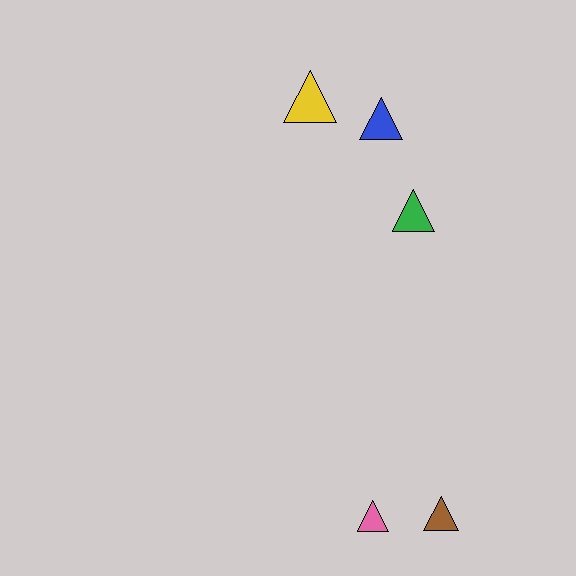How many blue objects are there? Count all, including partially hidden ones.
There is 1 blue object.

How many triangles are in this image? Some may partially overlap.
There are 5 triangles.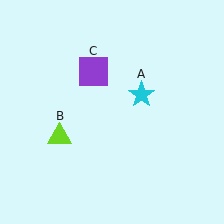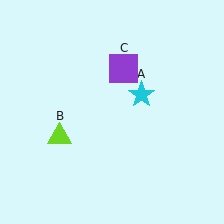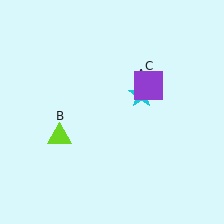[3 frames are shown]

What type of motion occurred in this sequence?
The purple square (object C) rotated clockwise around the center of the scene.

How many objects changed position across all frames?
1 object changed position: purple square (object C).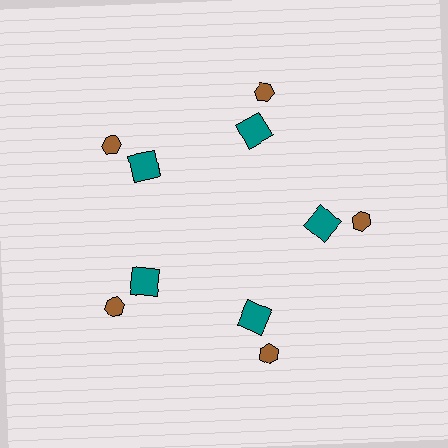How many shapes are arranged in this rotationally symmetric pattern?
There are 10 shapes, arranged in 5 groups of 2.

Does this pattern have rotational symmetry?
Yes, this pattern has 5-fold rotational symmetry. It looks the same after rotating 72 degrees around the center.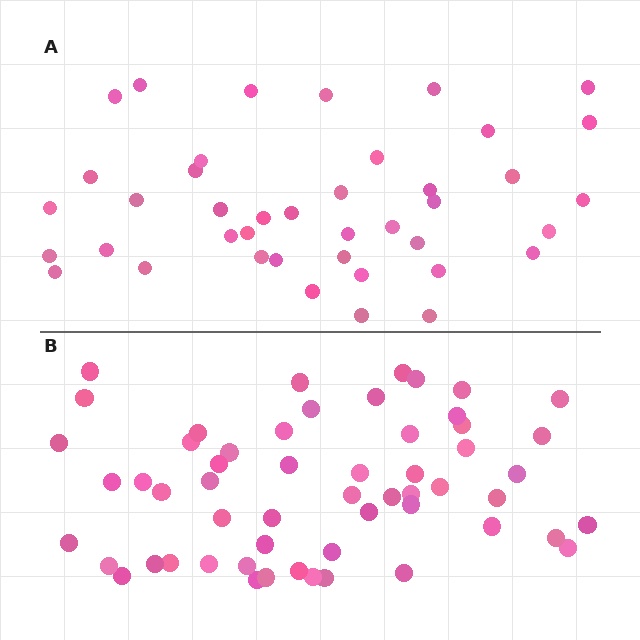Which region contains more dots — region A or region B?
Region B (the bottom region) has more dots.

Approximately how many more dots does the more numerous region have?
Region B has approximately 15 more dots than region A.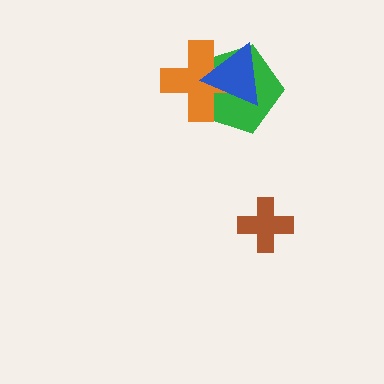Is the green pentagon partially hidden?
Yes, it is partially covered by another shape.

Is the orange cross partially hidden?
Yes, it is partially covered by another shape.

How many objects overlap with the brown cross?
0 objects overlap with the brown cross.